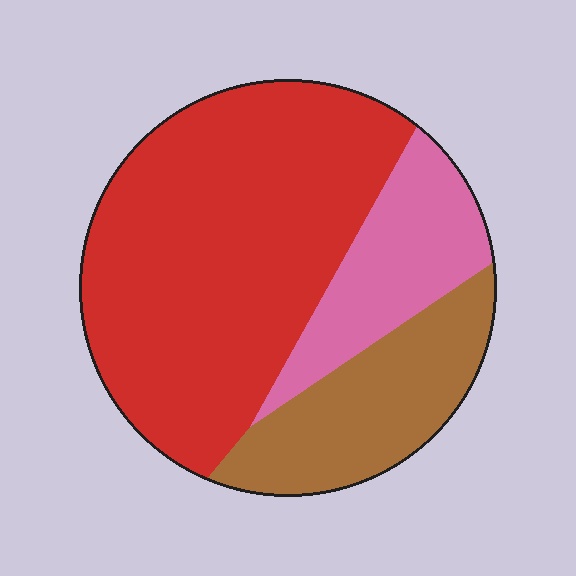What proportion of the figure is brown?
Brown takes up about one fifth (1/5) of the figure.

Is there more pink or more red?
Red.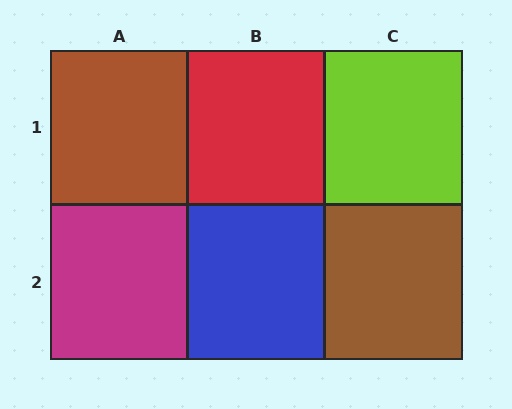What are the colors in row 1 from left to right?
Brown, red, lime.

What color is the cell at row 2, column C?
Brown.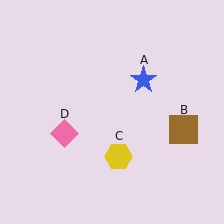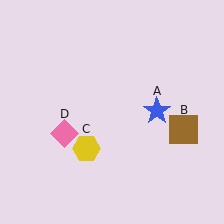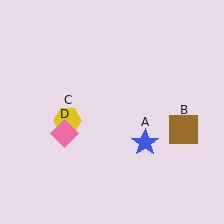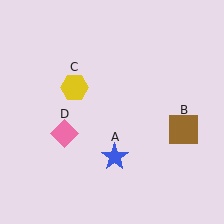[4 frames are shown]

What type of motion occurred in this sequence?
The blue star (object A), yellow hexagon (object C) rotated clockwise around the center of the scene.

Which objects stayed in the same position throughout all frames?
Brown square (object B) and pink diamond (object D) remained stationary.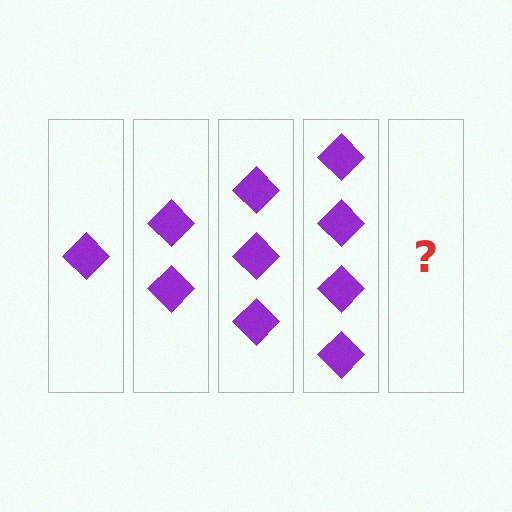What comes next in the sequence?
The next element should be 5 diamonds.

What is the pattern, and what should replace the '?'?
The pattern is that each step adds one more diamond. The '?' should be 5 diamonds.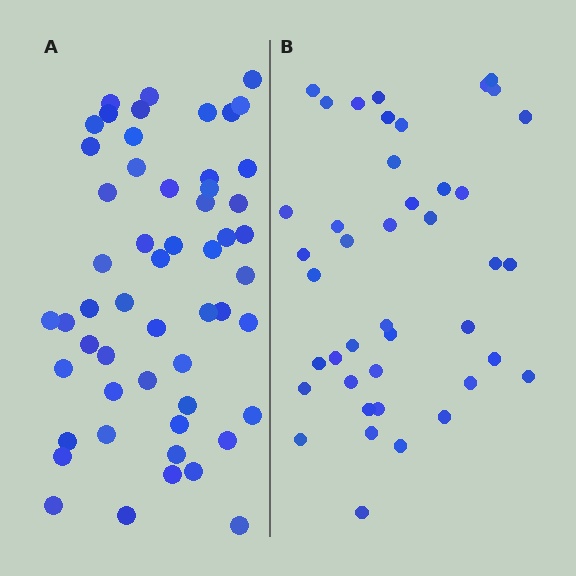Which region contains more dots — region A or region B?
Region A (the left region) has more dots.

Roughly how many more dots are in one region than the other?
Region A has roughly 12 or so more dots than region B.